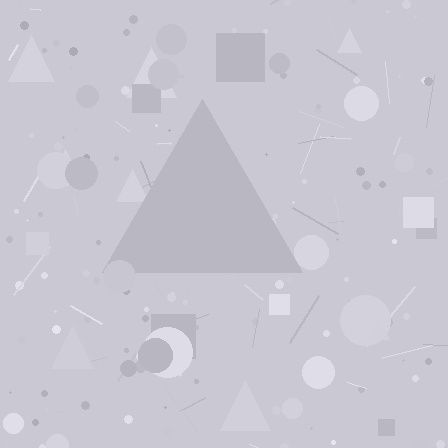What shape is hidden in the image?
A triangle is hidden in the image.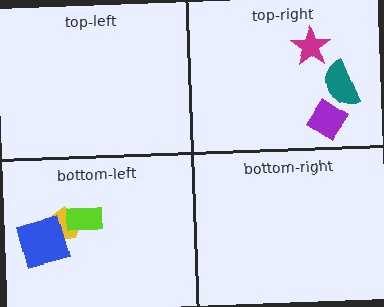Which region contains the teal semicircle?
The top-right region.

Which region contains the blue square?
The bottom-left region.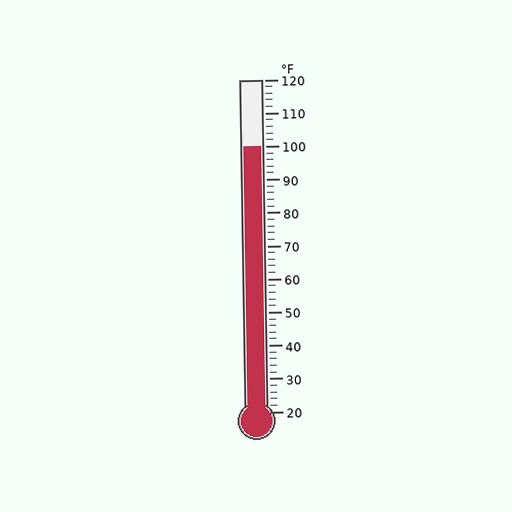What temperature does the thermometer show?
The thermometer shows approximately 100°F.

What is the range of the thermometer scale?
The thermometer scale ranges from 20°F to 120°F.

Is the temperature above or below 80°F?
The temperature is above 80°F.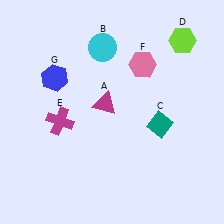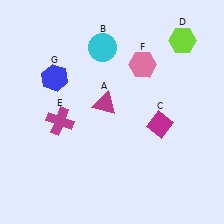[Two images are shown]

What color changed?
The diamond (C) changed from teal in Image 1 to magenta in Image 2.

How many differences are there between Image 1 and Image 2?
There is 1 difference between the two images.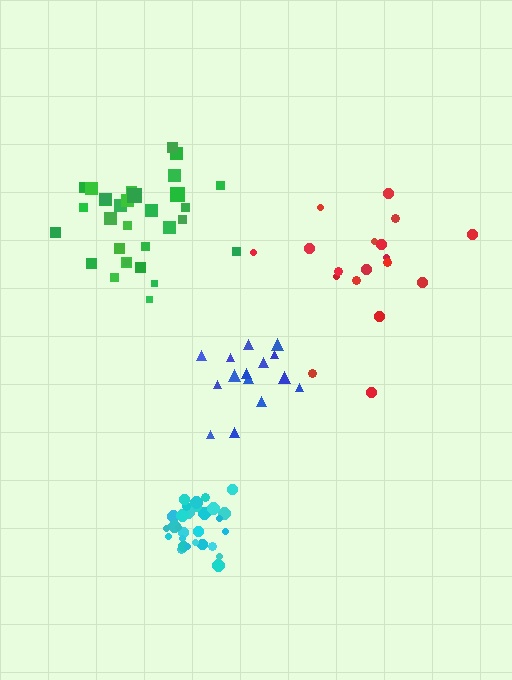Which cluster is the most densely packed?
Cyan.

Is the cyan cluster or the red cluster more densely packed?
Cyan.